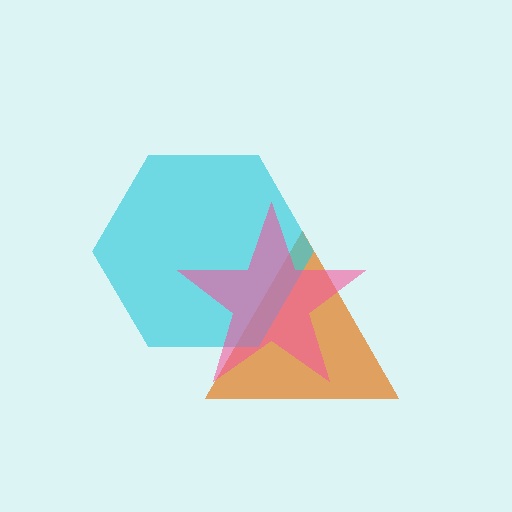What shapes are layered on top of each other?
The layered shapes are: an orange triangle, a cyan hexagon, a pink star.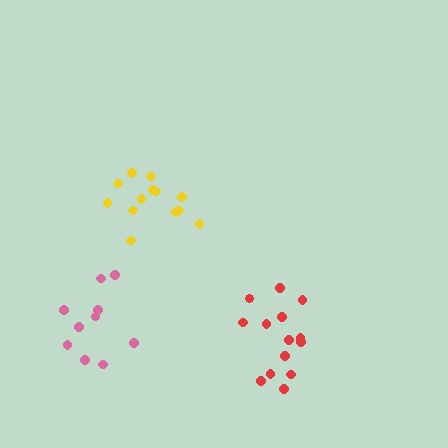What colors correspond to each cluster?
The clusters are colored: yellow, pink, red.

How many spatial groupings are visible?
There are 3 spatial groupings.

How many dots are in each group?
Group 1: 13 dots, Group 2: 10 dots, Group 3: 14 dots (37 total).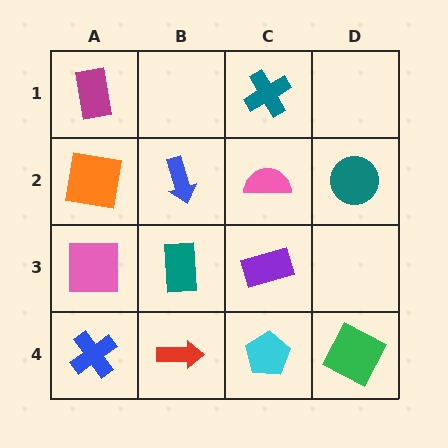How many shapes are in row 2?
4 shapes.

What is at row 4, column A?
A blue cross.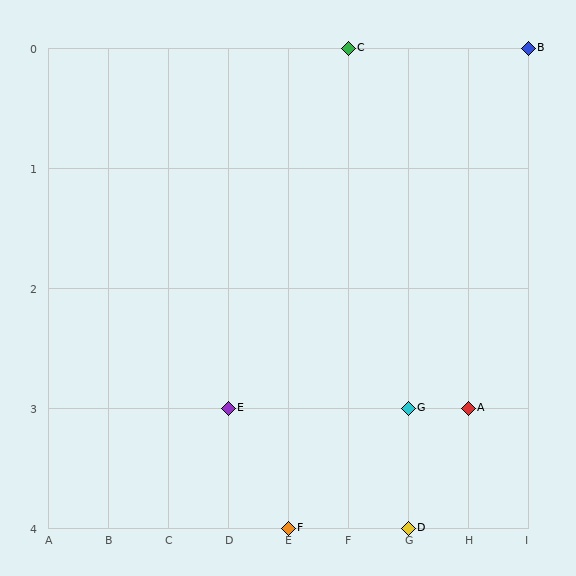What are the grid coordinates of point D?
Point D is at grid coordinates (G, 4).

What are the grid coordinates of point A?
Point A is at grid coordinates (H, 3).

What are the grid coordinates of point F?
Point F is at grid coordinates (E, 4).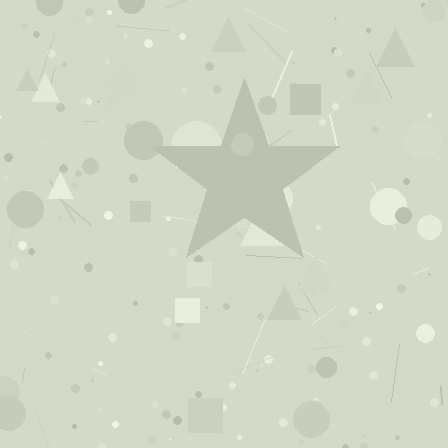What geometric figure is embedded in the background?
A star is embedded in the background.